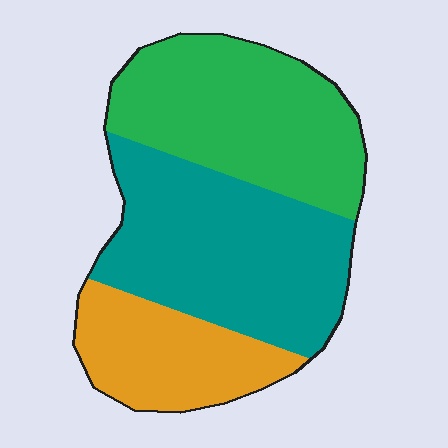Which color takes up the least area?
Orange, at roughly 20%.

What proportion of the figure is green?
Green takes up between a third and a half of the figure.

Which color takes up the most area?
Teal, at roughly 40%.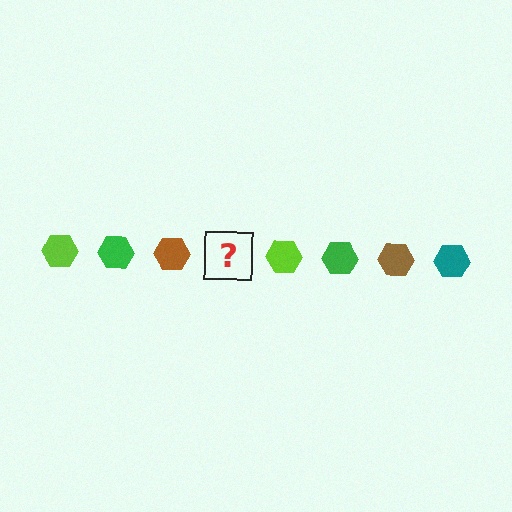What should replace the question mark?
The question mark should be replaced with a teal hexagon.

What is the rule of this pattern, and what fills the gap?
The rule is that the pattern cycles through lime, green, brown, teal hexagons. The gap should be filled with a teal hexagon.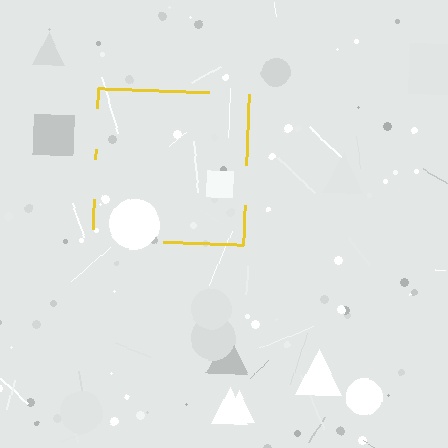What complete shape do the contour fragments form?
The contour fragments form a square.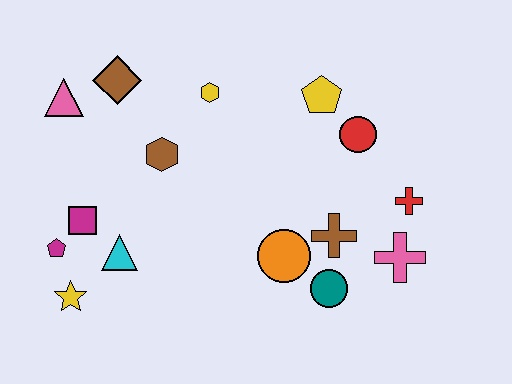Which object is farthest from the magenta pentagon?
The red cross is farthest from the magenta pentagon.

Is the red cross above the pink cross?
Yes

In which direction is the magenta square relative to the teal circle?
The magenta square is to the left of the teal circle.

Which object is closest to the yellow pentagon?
The red circle is closest to the yellow pentagon.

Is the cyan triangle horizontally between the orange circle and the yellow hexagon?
No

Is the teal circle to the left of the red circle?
Yes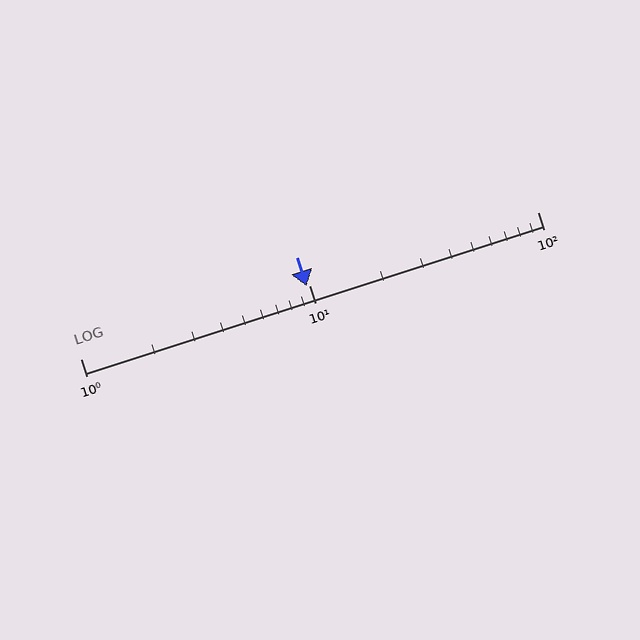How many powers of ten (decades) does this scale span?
The scale spans 2 decades, from 1 to 100.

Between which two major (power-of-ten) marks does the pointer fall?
The pointer is between 1 and 10.